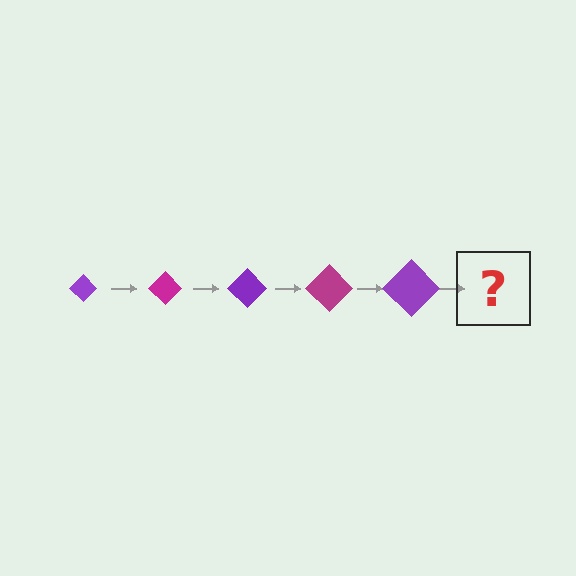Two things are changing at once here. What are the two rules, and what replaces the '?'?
The two rules are that the diamond grows larger each step and the color cycles through purple and magenta. The '?' should be a magenta diamond, larger than the previous one.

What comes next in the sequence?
The next element should be a magenta diamond, larger than the previous one.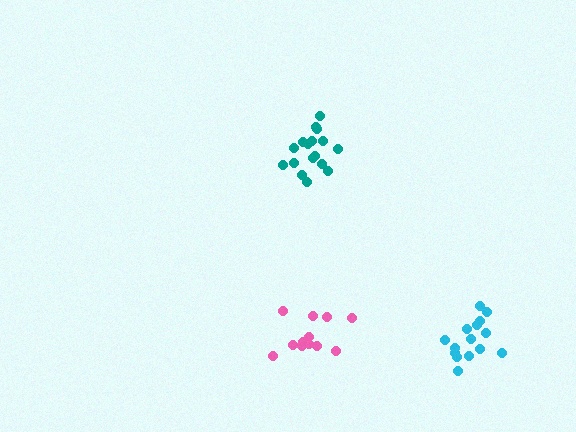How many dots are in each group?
Group 1: 12 dots, Group 2: 17 dots, Group 3: 15 dots (44 total).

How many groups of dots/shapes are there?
There are 3 groups.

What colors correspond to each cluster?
The clusters are colored: pink, teal, cyan.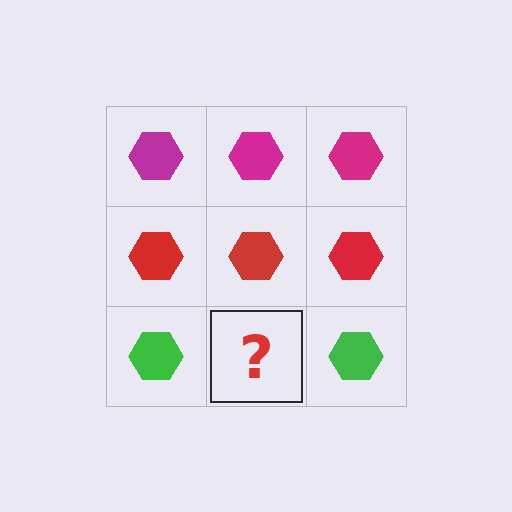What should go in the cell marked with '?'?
The missing cell should contain a green hexagon.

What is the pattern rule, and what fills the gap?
The rule is that each row has a consistent color. The gap should be filled with a green hexagon.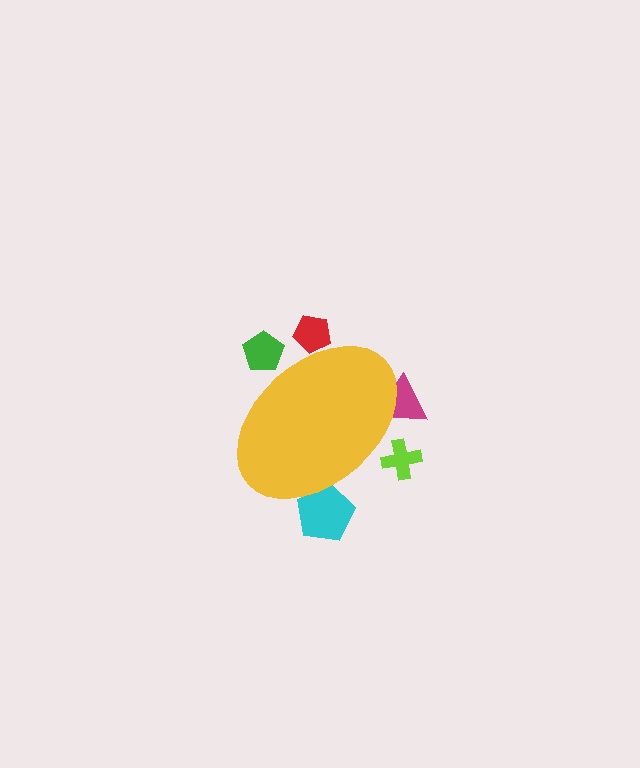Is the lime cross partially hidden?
Yes, the lime cross is partially hidden behind the yellow ellipse.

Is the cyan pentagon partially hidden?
Yes, the cyan pentagon is partially hidden behind the yellow ellipse.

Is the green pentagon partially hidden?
Yes, the green pentagon is partially hidden behind the yellow ellipse.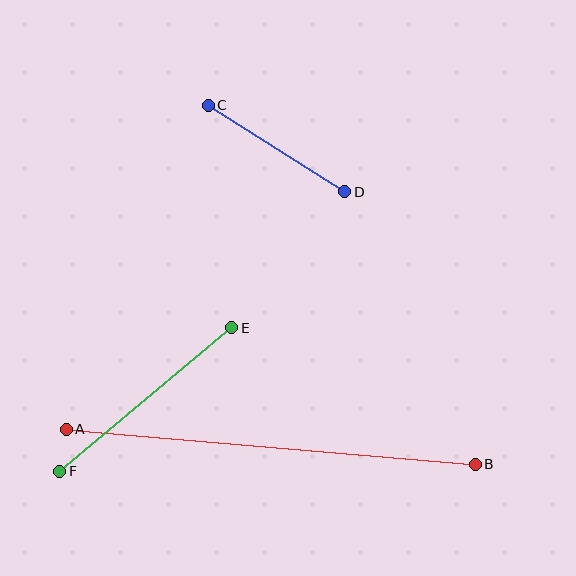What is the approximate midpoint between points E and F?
The midpoint is at approximately (146, 400) pixels.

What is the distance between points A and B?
The distance is approximately 410 pixels.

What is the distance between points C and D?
The distance is approximately 162 pixels.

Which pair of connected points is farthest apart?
Points A and B are farthest apart.